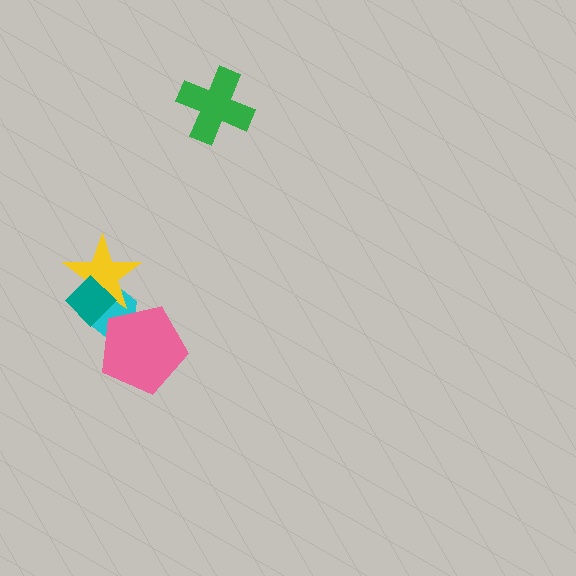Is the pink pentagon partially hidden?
No, no other shape covers it.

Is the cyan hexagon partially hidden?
Yes, it is partially covered by another shape.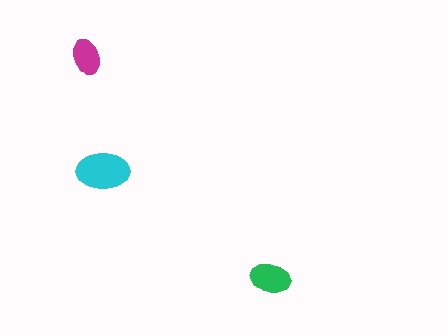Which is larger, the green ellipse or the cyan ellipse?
The cyan one.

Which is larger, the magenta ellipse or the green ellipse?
The green one.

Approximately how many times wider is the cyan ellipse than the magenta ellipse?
About 1.5 times wider.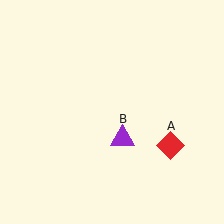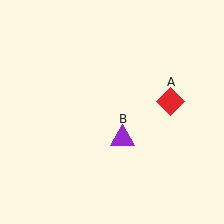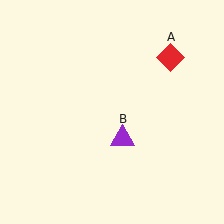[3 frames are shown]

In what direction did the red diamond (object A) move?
The red diamond (object A) moved up.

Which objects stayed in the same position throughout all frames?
Purple triangle (object B) remained stationary.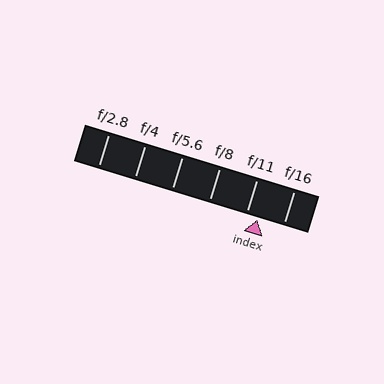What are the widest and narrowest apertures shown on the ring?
The widest aperture shown is f/2.8 and the narrowest is f/16.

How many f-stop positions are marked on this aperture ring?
There are 6 f-stop positions marked.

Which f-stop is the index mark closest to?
The index mark is closest to f/11.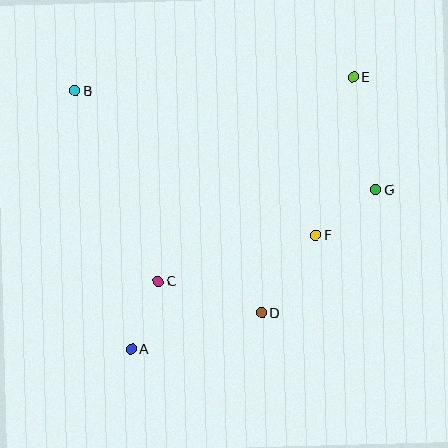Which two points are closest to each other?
Points A and C are closest to each other.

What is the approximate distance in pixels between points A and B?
The distance between A and B is approximately 265 pixels.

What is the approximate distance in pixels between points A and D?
The distance between A and D is approximately 135 pixels.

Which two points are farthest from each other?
Points A and E are farthest from each other.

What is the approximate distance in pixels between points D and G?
The distance between D and G is approximately 168 pixels.